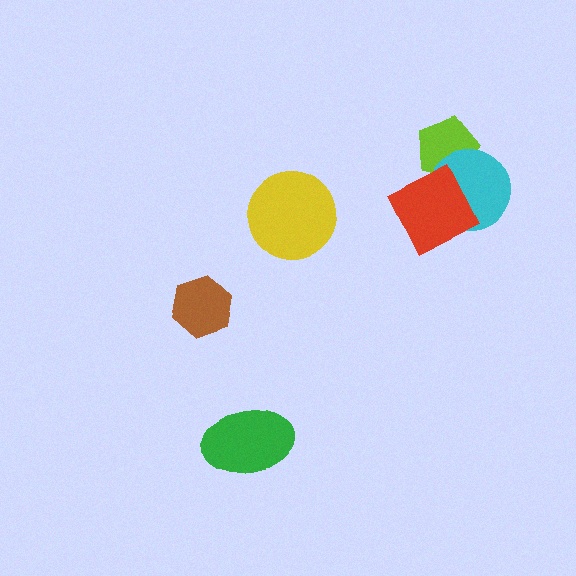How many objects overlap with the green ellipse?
0 objects overlap with the green ellipse.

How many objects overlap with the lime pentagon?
2 objects overlap with the lime pentagon.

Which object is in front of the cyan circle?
The red diamond is in front of the cyan circle.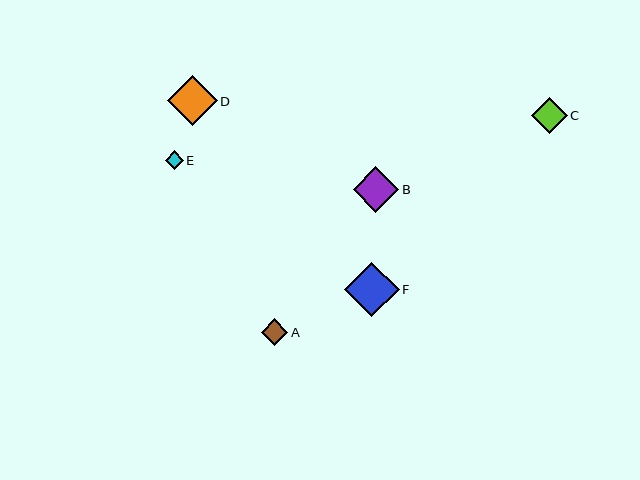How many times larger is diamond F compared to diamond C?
Diamond F is approximately 1.5 times the size of diamond C.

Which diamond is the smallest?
Diamond E is the smallest with a size of approximately 18 pixels.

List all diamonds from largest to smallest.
From largest to smallest: F, D, B, C, A, E.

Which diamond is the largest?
Diamond F is the largest with a size of approximately 55 pixels.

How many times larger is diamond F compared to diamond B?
Diamond F is approximately 1.2 times the size of diamond B.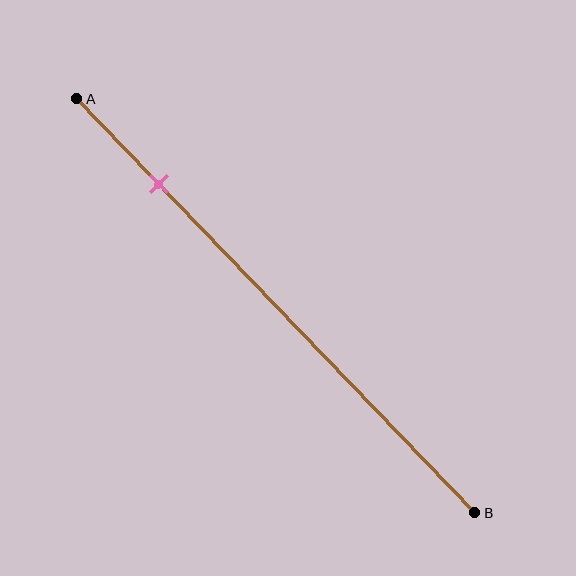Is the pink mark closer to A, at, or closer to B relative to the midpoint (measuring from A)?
The pink mark is closer to point A than the midpoint of segment AB.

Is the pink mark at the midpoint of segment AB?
No, the mark is at about 20% from A, not at the 50% midpoint.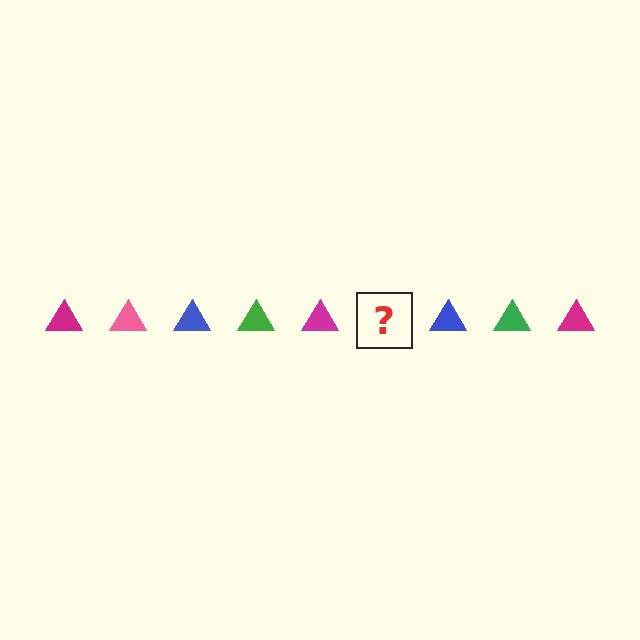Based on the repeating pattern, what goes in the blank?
The blank should be a pink triangle.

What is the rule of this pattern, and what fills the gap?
The rule is that the pattern cycles through magenta, pink, blue, green triangles. The gap should be filled with a pink triangle.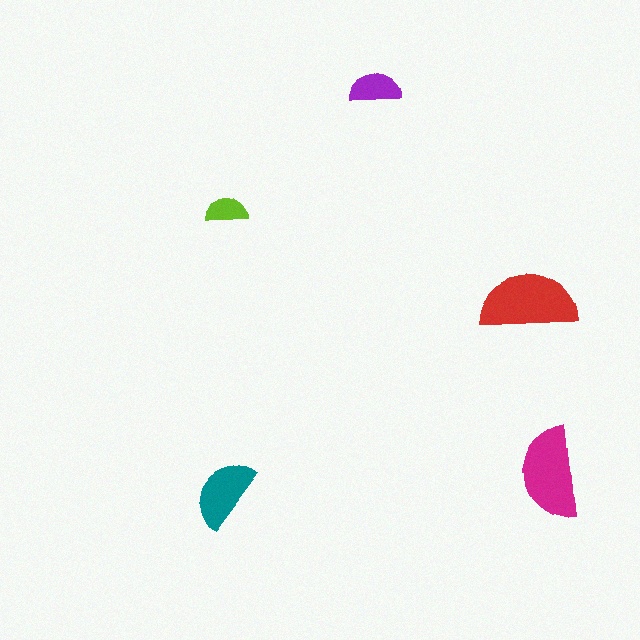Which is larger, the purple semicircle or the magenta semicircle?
The magenta one.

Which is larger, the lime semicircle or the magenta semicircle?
The magenta one.